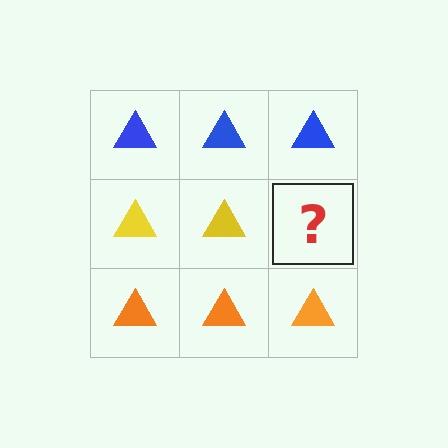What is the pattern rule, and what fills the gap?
The rule is that each row has a consistent color. The gap should be filled with a yellow triangle.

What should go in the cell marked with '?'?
The missing cell should contain a yellow triangle.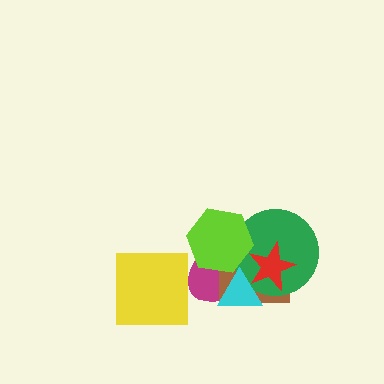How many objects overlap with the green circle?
5 objects overlap with the green circle.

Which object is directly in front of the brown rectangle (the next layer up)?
The green circle is directly in front of the brown rectangle.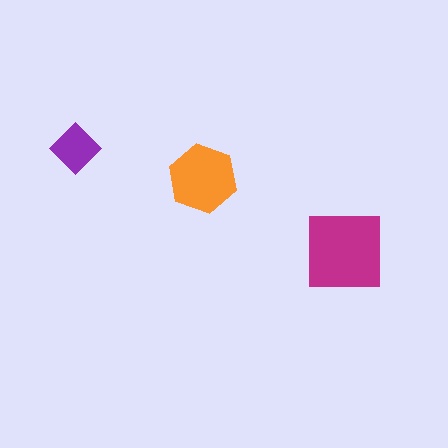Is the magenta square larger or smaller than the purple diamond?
Larger.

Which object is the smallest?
The purple diamond.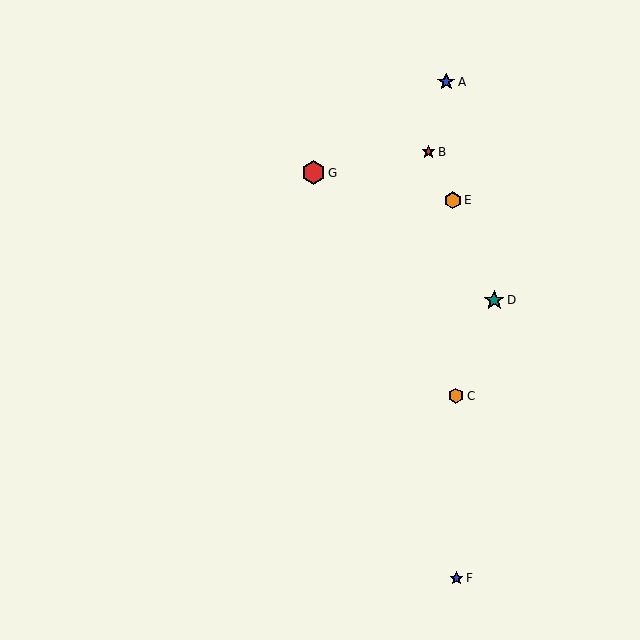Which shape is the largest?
The red hexagon (labeled G) is the largest.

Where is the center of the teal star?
The center of the teal star is at (494, 300).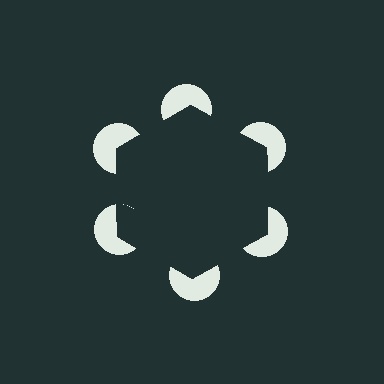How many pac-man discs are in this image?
There are 6 — one at each vertex of the illusory hexagon.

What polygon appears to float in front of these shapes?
An illusory hexagon — its edges are inferred from the aligned wedge cuts in the pac-man discs, not physically drawn.